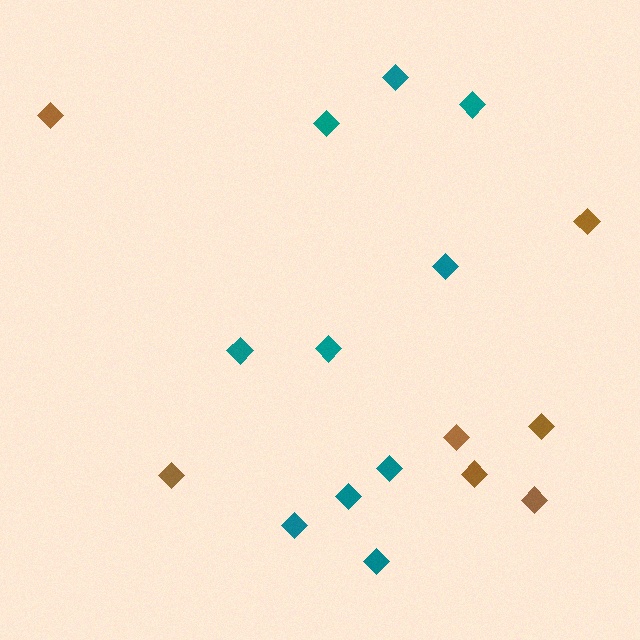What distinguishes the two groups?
There are 2 groups: one group of teal diamonds (10) and one group of brown diamonds (7).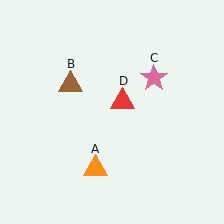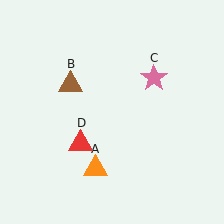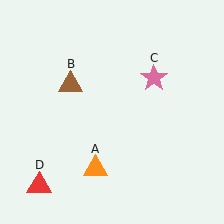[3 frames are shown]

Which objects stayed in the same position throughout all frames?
Orange triangle (object A) and brown triangle (object B) and pink star (object C) remained stationary.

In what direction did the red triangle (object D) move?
The red triangle (object D) moved down and to the left.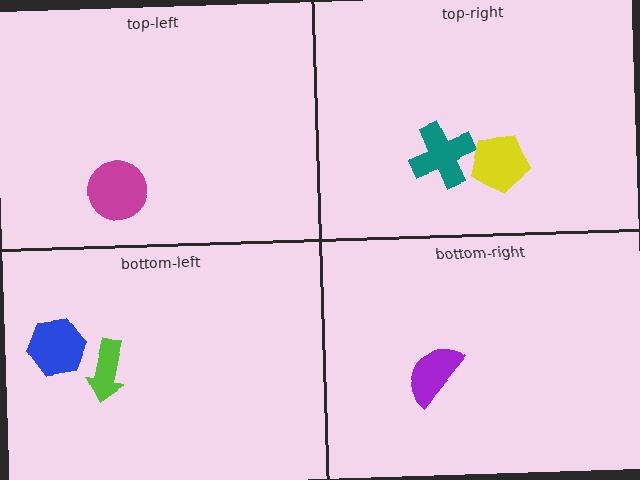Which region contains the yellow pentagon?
The top-right region.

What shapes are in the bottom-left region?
The blue hexagon, the lime arrow.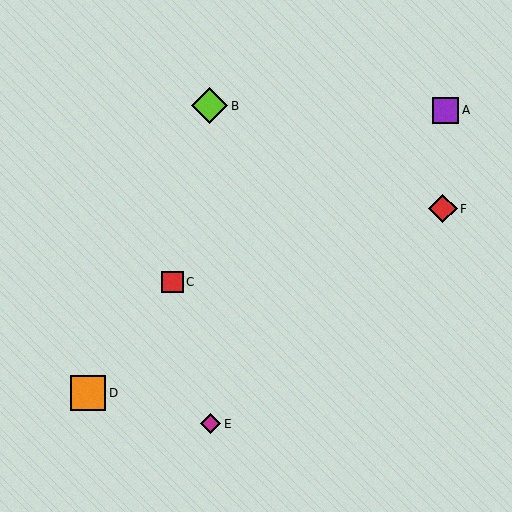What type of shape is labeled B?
Shape B is a lime diamond.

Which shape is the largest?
The lime diamond (labeled B) is the largest.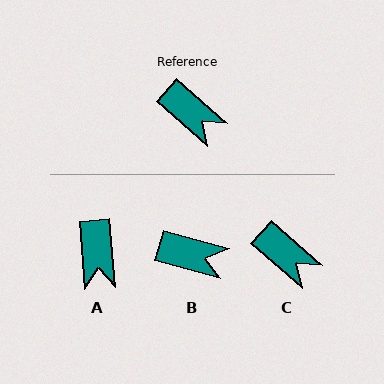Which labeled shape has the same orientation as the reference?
C.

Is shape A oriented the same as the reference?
No, it is off by about 44 degrees.